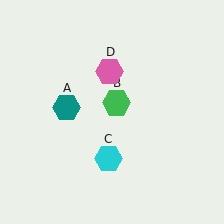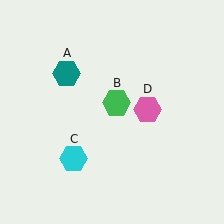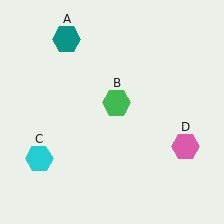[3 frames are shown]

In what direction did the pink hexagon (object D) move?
The pink hexagon (object D) moved down and to the right.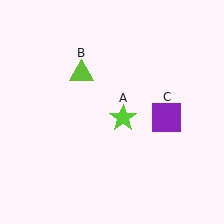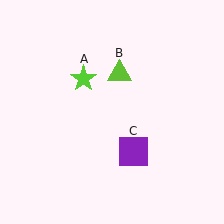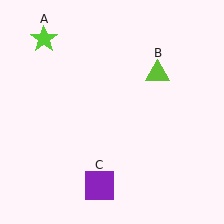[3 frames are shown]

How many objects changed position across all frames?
3 objects changed position: lime star (object A), lime triangle (object B), purple square (object C).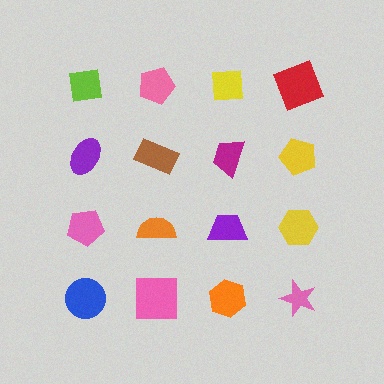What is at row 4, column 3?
An orange hexagon.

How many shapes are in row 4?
4 shapes.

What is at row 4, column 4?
A pink star.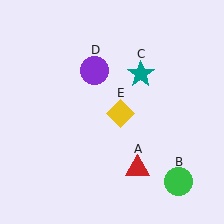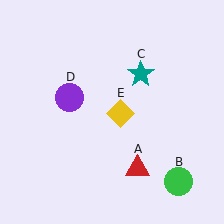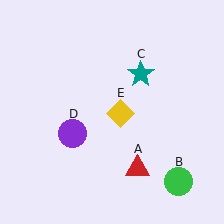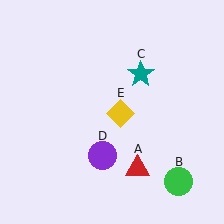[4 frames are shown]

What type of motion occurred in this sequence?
The purple circle (object D) rotated counterclockwise around the center of the scene.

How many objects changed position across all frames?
1 object changed position: purple circle (object D).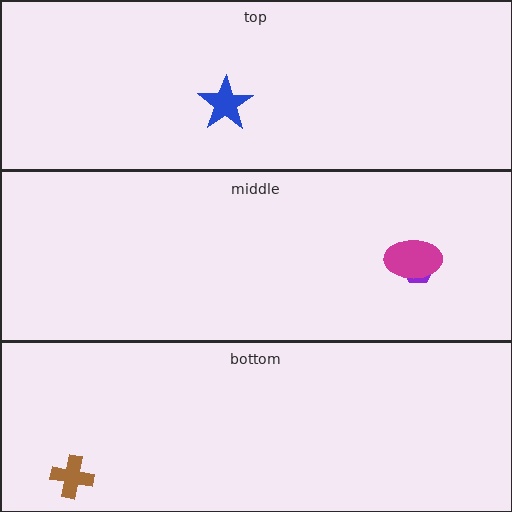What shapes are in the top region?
The blue star.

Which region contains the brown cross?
The bottom region.